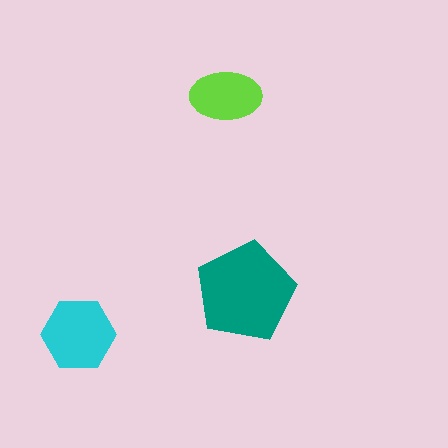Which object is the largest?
The teal pentagon.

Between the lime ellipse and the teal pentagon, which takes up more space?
The teal pentagon.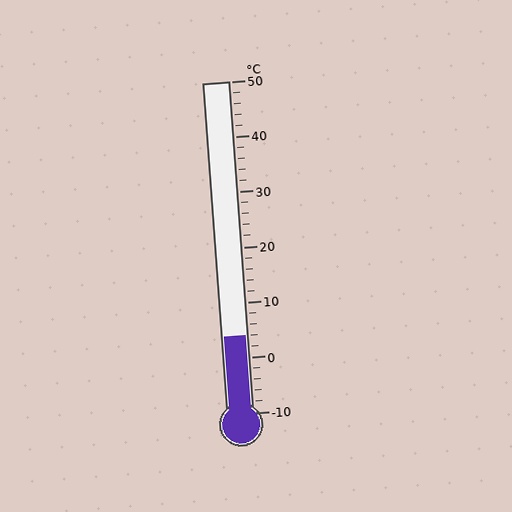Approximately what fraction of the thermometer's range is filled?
The thermometer is filled to approximately 25% of its range.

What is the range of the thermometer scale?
The thermometer scale ranges from -10°C to 50°C.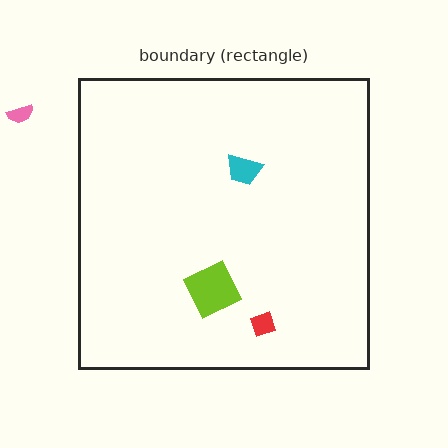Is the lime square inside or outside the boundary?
Inside.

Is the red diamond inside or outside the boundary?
Inside.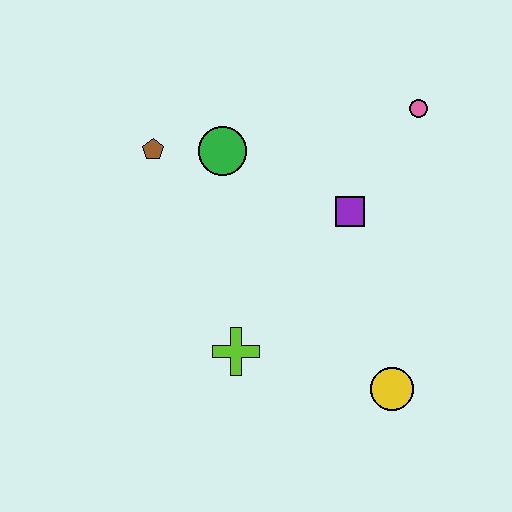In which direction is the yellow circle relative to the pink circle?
The yellow circle is below the pink circle.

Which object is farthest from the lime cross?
The pink circle is farthest from the lime cross.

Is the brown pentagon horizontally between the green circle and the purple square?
No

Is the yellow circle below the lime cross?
Yes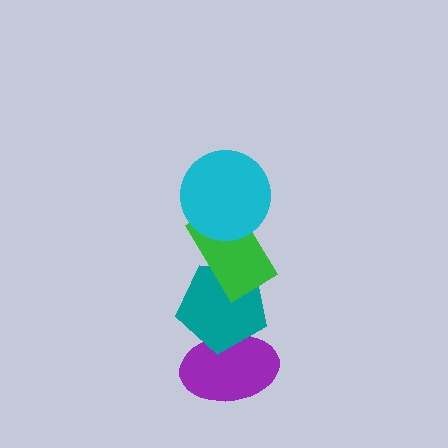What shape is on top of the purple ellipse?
The teal pentagon is on top of the purple ellipse.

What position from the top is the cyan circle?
The cyan circle is 1st from the top.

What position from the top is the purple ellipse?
The purple ellipse is 4th from the top.